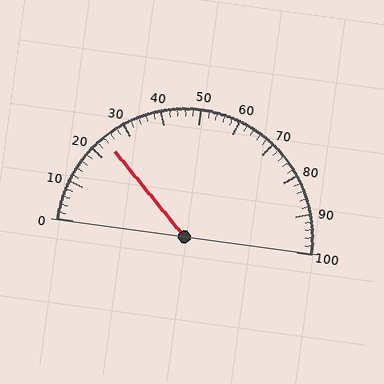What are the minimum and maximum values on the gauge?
The gauge ranges from 0 to 100.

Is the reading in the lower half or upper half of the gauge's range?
The reading is in the lower half of the range (0 to 100).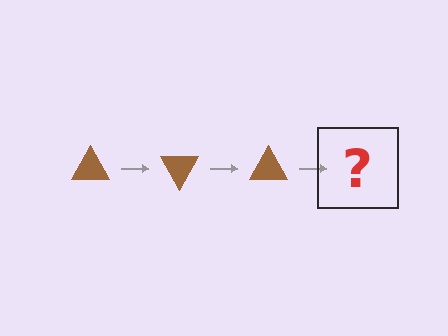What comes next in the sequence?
The next element should be a brown triangle rotated 180 degrees.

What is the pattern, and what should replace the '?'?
The pattern is that the triangle rotates 60 degrees each step. The '?' should be a brown triangle rotated 180 degrees.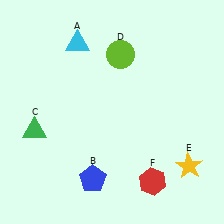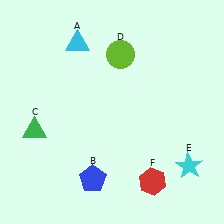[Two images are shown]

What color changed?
The star (E) changed from yellow in Image 1 to cyan in Image 2.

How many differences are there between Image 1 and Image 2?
There is 1 difference between the two images.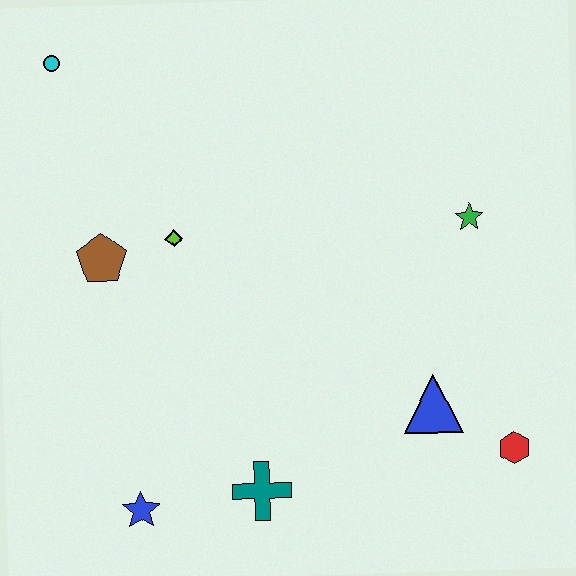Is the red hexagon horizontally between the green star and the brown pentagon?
No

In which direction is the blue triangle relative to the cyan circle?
The blue triangle is to the right of the cyan circle.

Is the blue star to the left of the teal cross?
Yes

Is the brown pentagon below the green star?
Yes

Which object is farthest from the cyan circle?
The red hexagon is farthest from the cyan circle.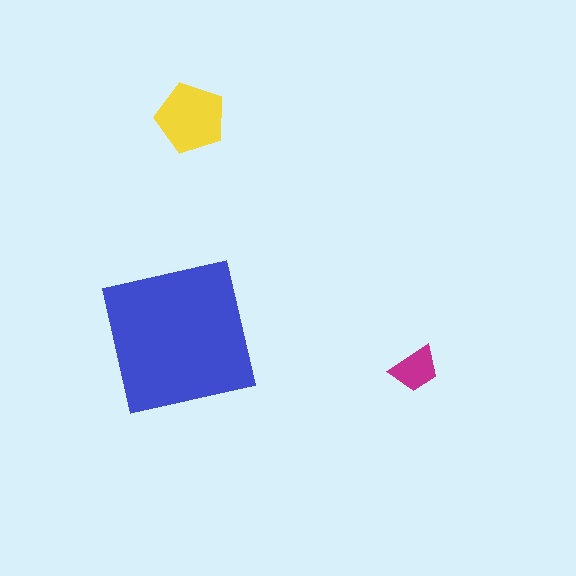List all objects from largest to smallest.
The blue square, the yellow pentagon, the magenta trapezoid.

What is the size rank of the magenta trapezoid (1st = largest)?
3rd.